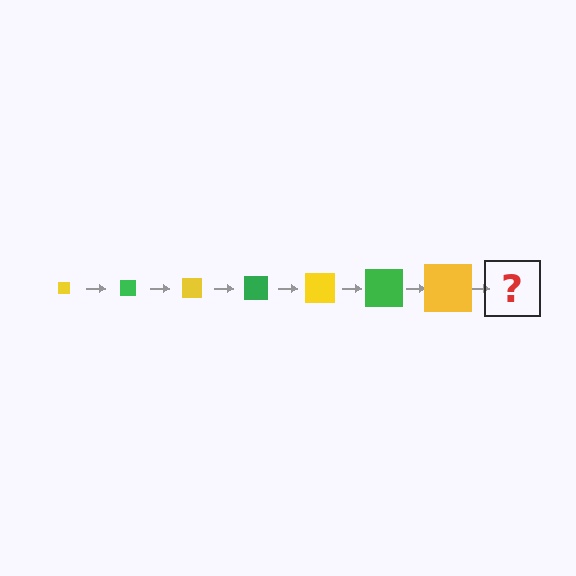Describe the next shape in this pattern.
It should be a green square, larger than the previous one.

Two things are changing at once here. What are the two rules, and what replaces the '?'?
The two rules are that the square grows larger each step and the color cycles through yellow and green. The '?' should be a green square, larger than the previous one.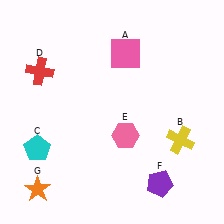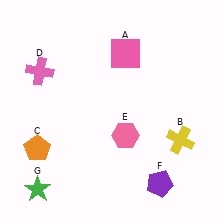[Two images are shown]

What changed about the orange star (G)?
In Image 1, G is orange. In Image 2, it changed to green.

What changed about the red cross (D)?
In Image 1, D is red. In Image 2, it changed to pink.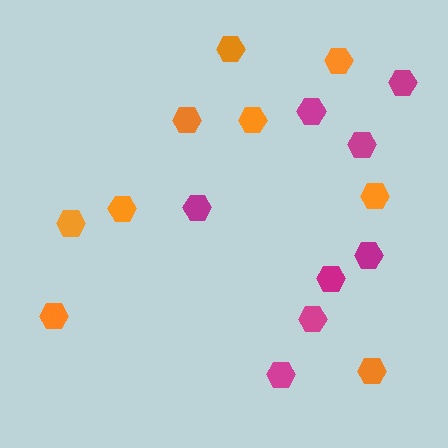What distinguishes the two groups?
There are 2 groups: one group of magenta hexagons (8) and one group of orange hexagons (9).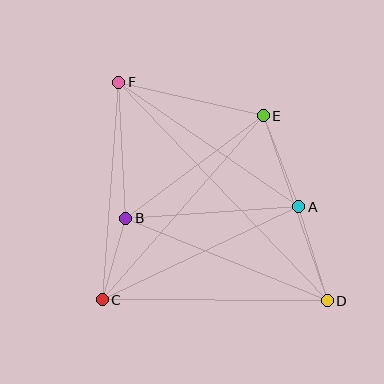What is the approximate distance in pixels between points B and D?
The distance between B and D is approximately 218 pixels.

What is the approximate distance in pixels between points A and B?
The distance between A and B is approximately 173 pixels.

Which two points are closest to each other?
Points B and C are closest to each other.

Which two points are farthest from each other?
Points D and F are farthest from each other.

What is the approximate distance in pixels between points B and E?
The distance between B and E is approximately 171 pixels.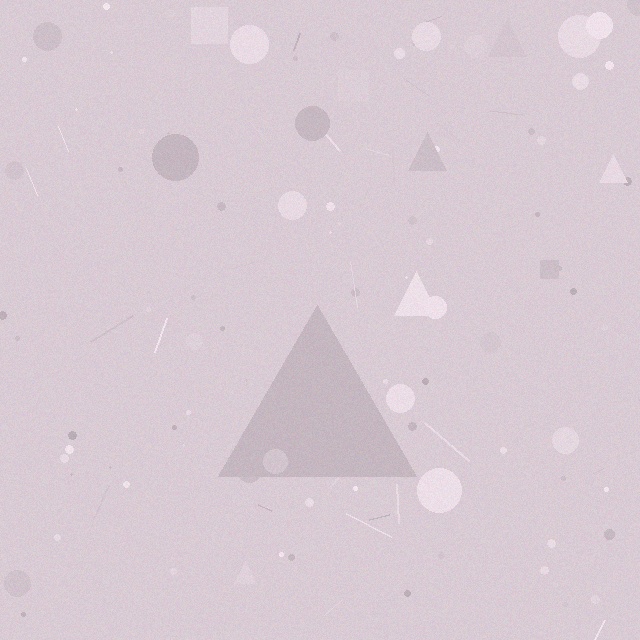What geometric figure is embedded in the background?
A triangle is embedded in the background.